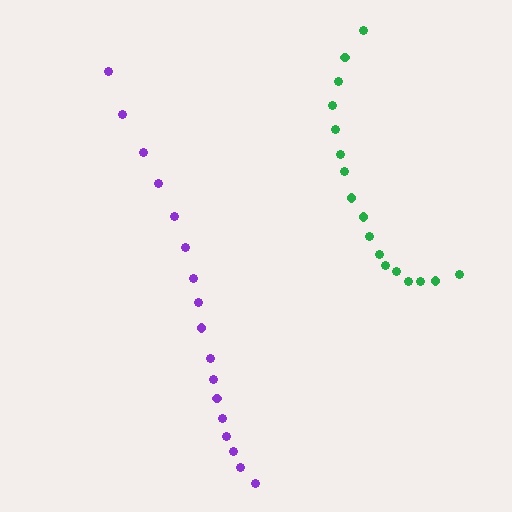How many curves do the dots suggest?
There are 2 distinct paths.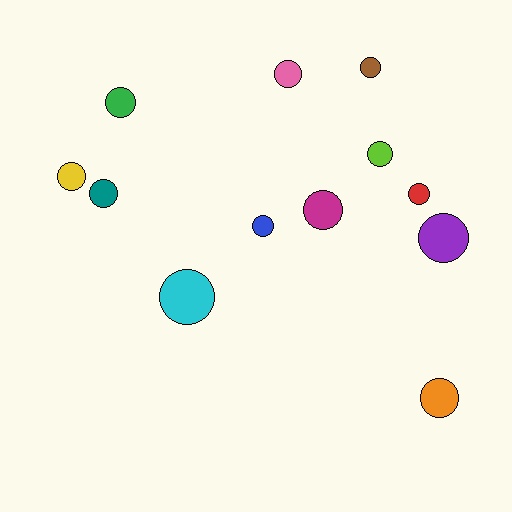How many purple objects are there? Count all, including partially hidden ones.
There is 1 purple object.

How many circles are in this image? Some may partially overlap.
There are 12 circles.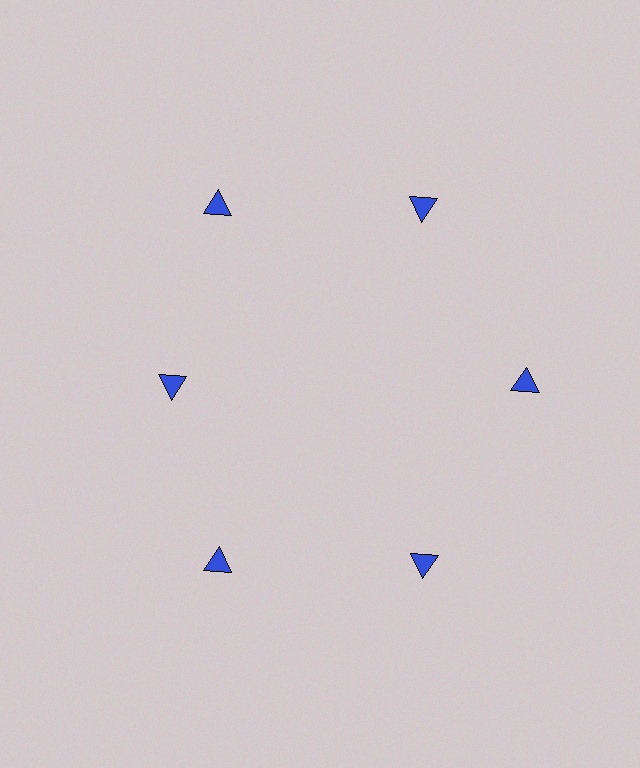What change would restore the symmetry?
The symmetry would be restored by moving it outward, back onto the ring so that all 6 triangles sit at equal angles and equal distance from the center.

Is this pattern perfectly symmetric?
No. The 6 blue triangles are arranged in a ring, but one element near the 9 o'clock position is pulled inward toward the center, breaking the 6-fold rotational symmetry.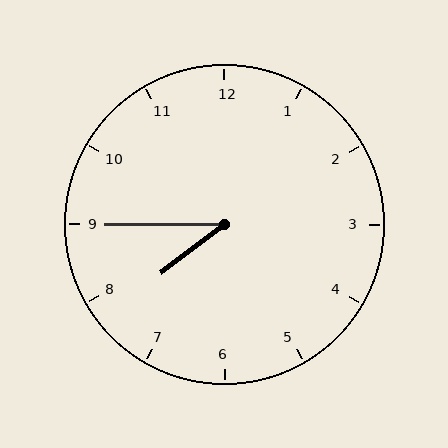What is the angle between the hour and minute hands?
Approximately 38 degrees.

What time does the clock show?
7:45.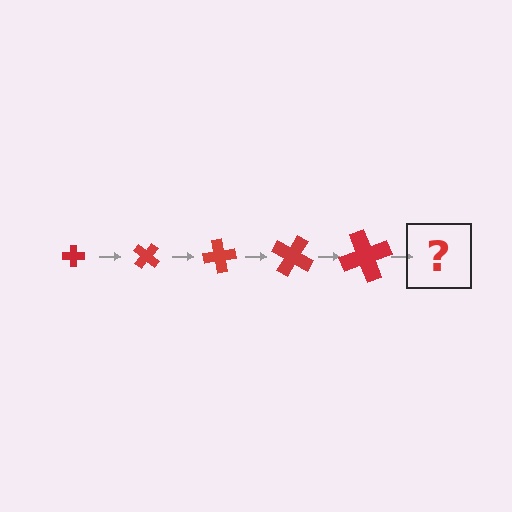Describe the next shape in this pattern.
It should be a cross, larger than the previous one and rotated 200 degrees from the start.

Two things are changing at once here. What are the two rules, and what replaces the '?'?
The two rules are that the cross grows larger each step and it rotates 40 degrees each step. The '?' should be a cross, larger than the previous one and rotated 200 degrees from the start.